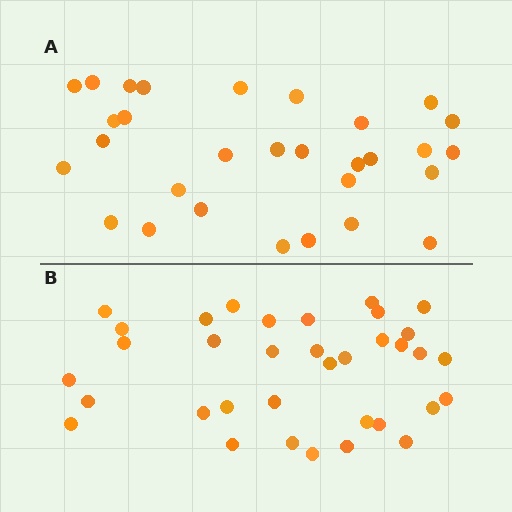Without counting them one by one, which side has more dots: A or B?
Region B (the bottom region) has more dots.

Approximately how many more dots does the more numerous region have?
Region B has about 5 more dots than region A.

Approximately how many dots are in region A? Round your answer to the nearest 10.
About 30 dots.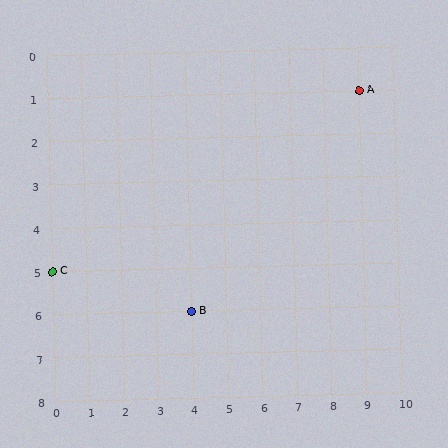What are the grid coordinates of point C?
Point C is at grid coordinates (0, 5).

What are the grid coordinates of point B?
Point B is at grid coordinates (4, 6).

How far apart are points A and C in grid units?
Points A and C are 9 columns and 4 rows apart (about 9.8 grid units diagonally).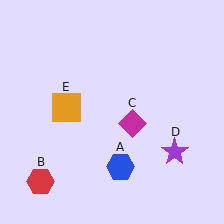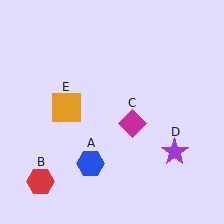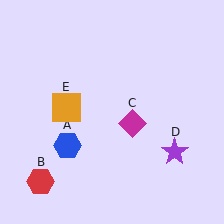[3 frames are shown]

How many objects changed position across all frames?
1 object changed position: blue hexagon (object A).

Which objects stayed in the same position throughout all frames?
Red hexagon (object B) and magenta diamond (object C) and purple star (object D) and orange square (object E) remained stationary.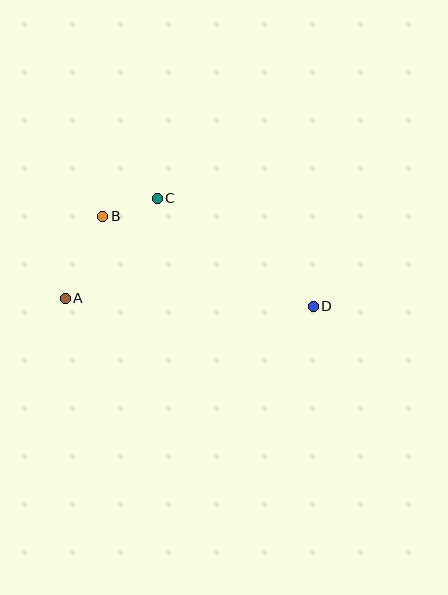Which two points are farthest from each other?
Points A and D are farthest from each other.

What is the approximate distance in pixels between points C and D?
The distance between C and D is approximately 190 pixels.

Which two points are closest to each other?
Points B and C are closest to each other.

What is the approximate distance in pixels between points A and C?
The distance between A and C is approximately 136 pixels.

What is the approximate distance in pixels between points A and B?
The distance between A and B is approximately 90 pixels.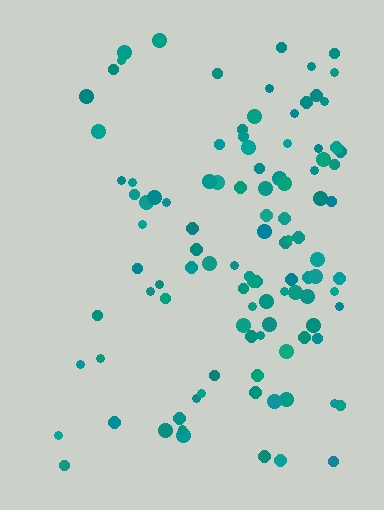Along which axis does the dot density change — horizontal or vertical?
Horizontal.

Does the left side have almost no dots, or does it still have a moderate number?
Still a moderate number, just noticeably fewer than the right.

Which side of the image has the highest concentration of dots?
The right.